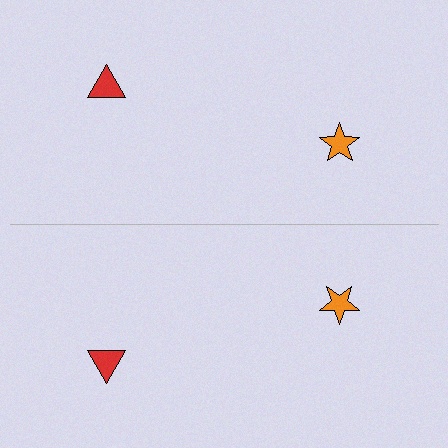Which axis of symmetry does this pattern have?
The pattern has a horizontal axis of symmetry running through the center of the image.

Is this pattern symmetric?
Yes, this pattern has bilateral (reflection) symmetry.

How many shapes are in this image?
There are 4 shapes in this image.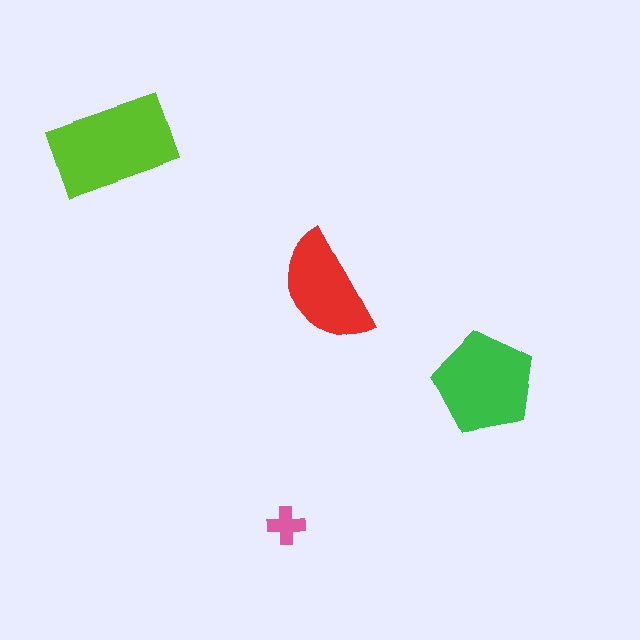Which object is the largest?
The lime rectangle.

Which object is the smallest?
The pink cross.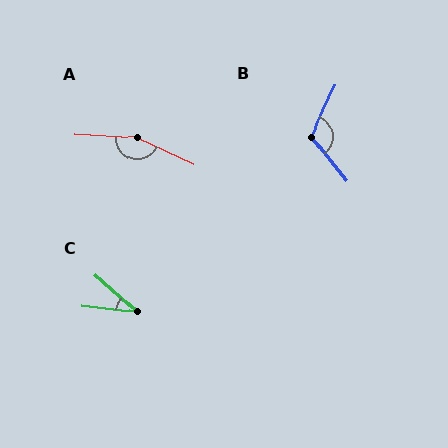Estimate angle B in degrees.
Approximately 116 degrees.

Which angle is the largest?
A, at approximately 159 degrees.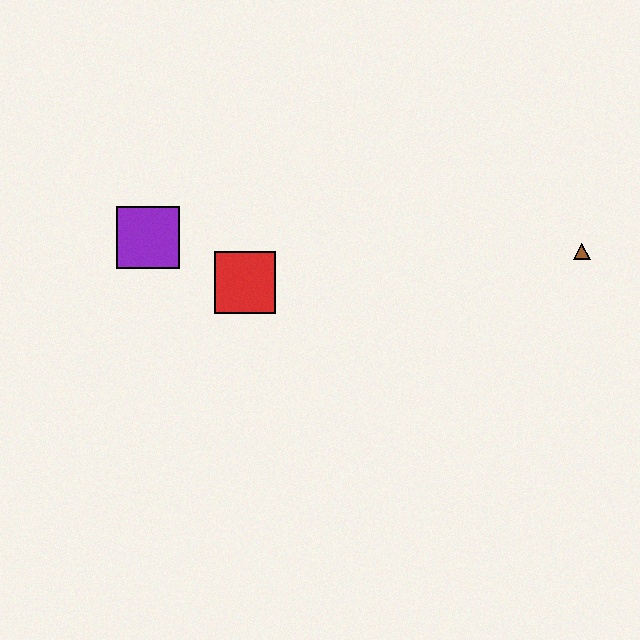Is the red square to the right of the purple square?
Yes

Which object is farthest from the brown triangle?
The purple square is farthest from the brown triangle.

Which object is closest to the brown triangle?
The red square is closest to the brown triangle.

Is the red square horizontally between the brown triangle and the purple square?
Yes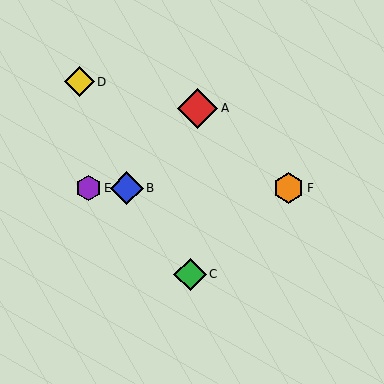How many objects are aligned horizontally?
3 objects (B, E, F) are aligned horizontally.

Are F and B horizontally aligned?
Yes, both are at y≈188.